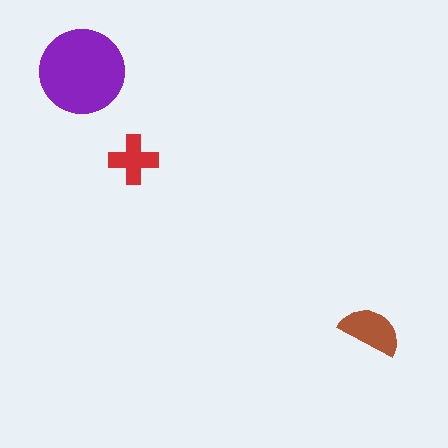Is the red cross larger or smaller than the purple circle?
Smaller.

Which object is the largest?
The purple circle.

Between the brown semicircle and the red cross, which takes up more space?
The brown semicircle.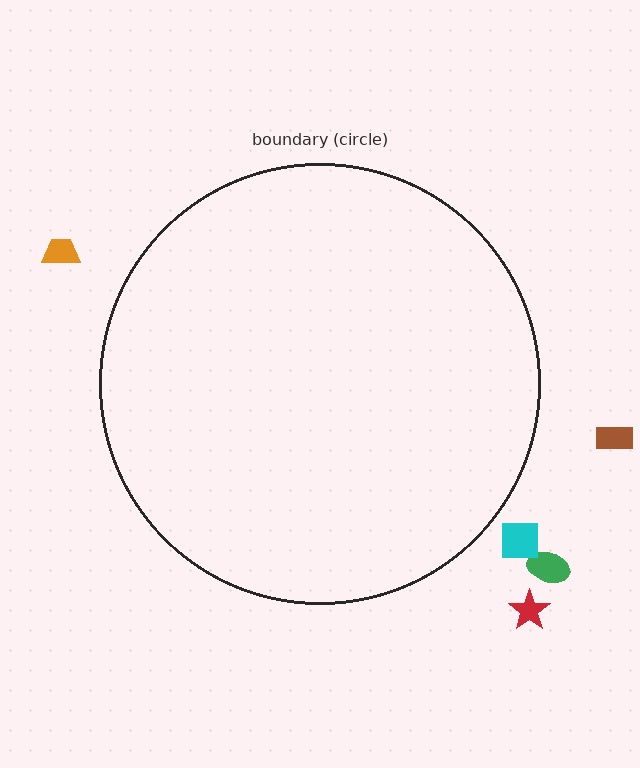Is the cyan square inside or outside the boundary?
Outside.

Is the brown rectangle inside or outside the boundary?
Outside.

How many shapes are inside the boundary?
0 inside, 5 outside.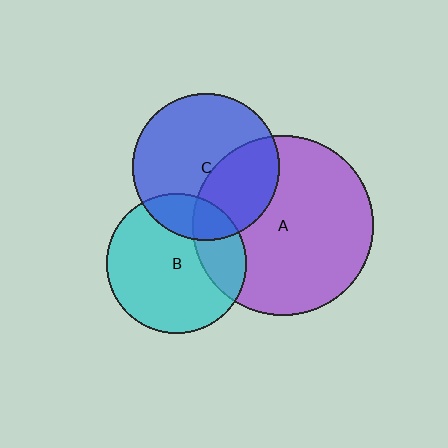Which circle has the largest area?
Circle A (purple).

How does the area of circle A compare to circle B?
Approximately 1.7 times.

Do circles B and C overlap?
Yes.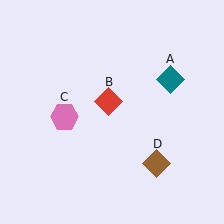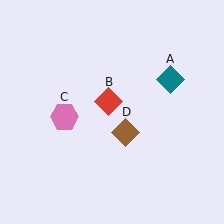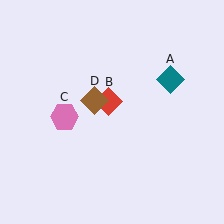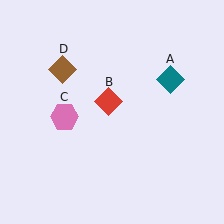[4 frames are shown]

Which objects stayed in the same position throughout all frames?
Teal diamond (object A) and red diamond (object B) and pink hexagon (object C) remained stationary.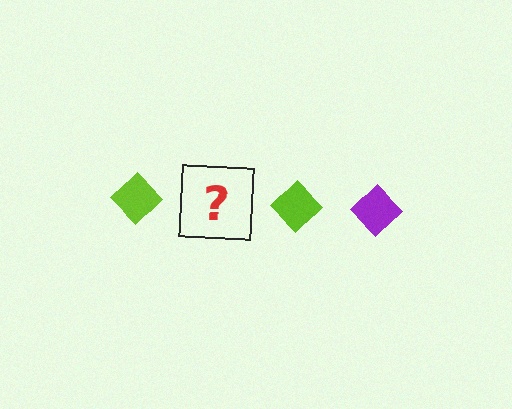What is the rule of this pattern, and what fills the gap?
The rule is that the pattern cycles through lime, purple diamonds. The gap should be filled with a purple diamond.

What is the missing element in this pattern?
The missing element is a purple diamond.